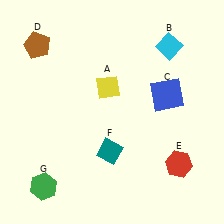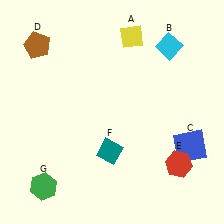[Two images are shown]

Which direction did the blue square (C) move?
The blue square (C) moved down.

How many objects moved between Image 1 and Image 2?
2 objects moved between the two images.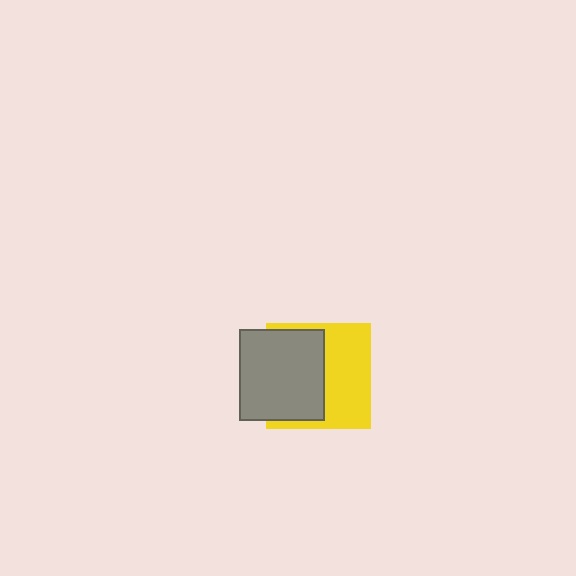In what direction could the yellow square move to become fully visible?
The yellow square could move right. That would shift it out from behind the gray rectangle entirely.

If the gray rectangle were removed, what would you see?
You would see the complete yellow square.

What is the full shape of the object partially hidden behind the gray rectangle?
The partially hidden object is a yellow square.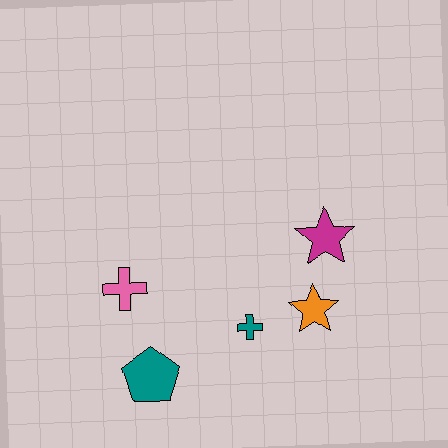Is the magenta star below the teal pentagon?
No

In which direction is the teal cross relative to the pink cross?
The teal cross is to the right of the pink cross.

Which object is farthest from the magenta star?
The teal pentagon is farthest from the magenta star.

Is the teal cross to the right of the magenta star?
No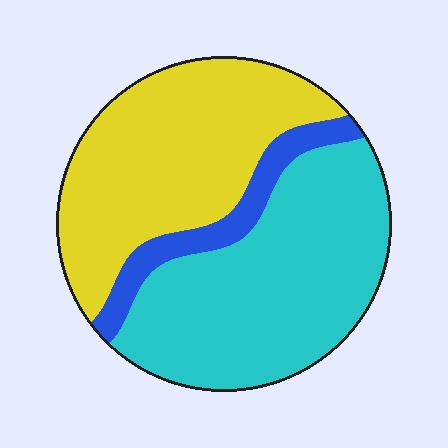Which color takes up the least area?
Blue, at roughly 10%.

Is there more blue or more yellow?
Yellow.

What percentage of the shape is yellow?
Yellow takes up about two fifths (2/5) of the shape.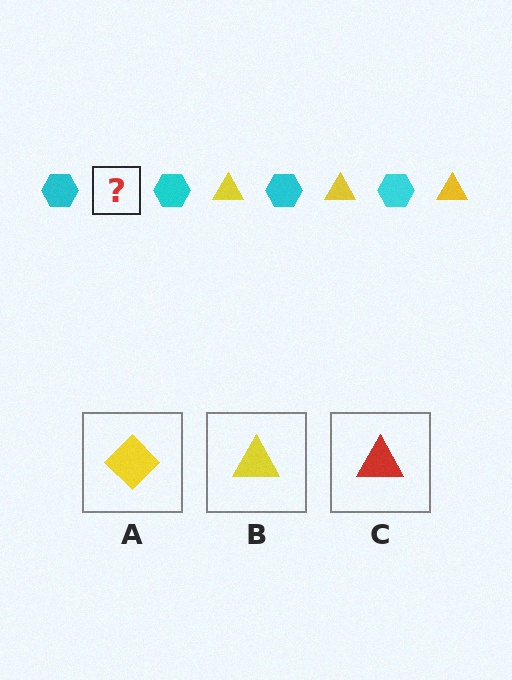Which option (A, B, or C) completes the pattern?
B.